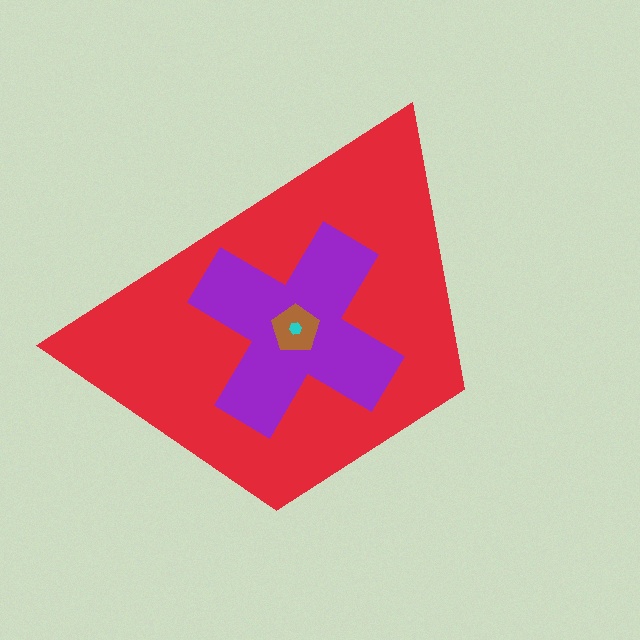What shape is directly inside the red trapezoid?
The purple cross.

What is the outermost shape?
The red trapezoid.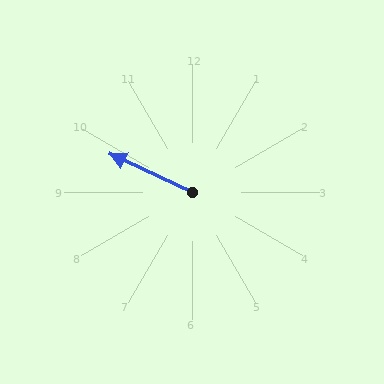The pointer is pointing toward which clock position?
Roughly 10 o'clock.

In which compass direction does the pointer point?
Northwest.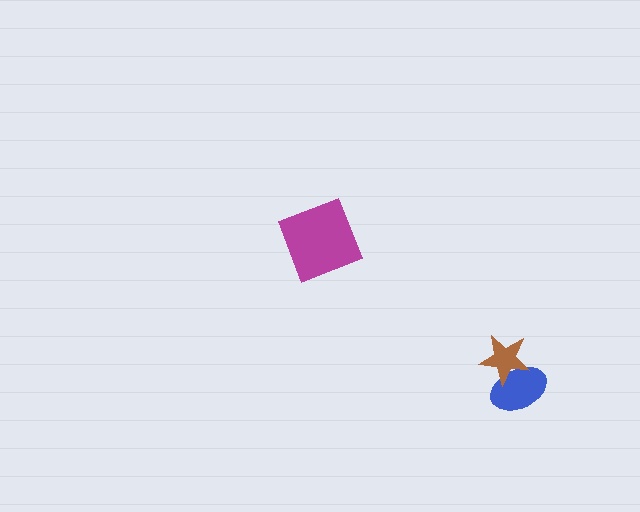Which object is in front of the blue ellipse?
The brown star is in front of the blue ellipse.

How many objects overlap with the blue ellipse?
1 object overlaps with the blue ellipse.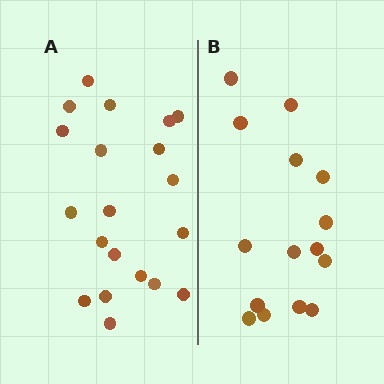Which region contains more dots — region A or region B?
Region A (the left region) has more dots.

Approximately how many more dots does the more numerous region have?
Region A has about 5 more dots than region B.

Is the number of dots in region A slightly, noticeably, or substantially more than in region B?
Region A has noticeably more, but not dramatically so. The ratio is roughly 1.3 to 1.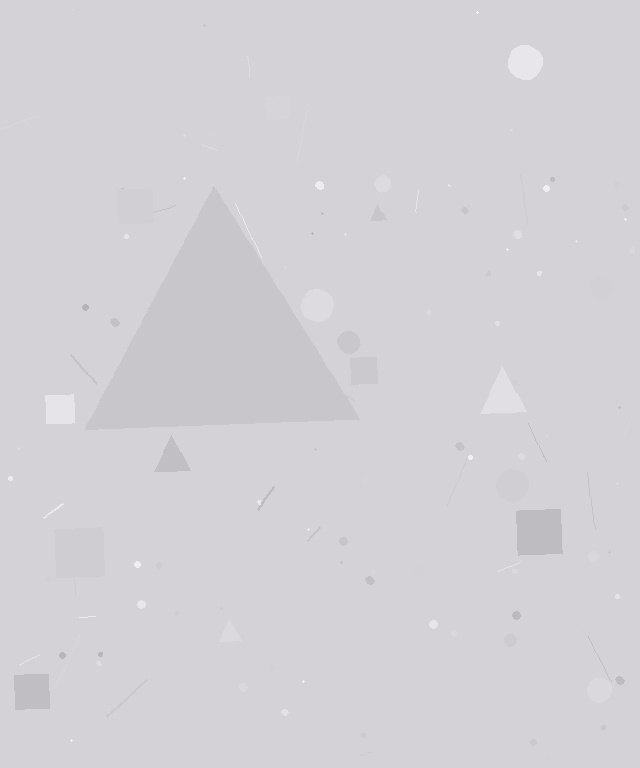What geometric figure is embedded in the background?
A triangle is embedded in the background.